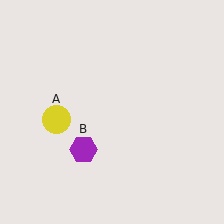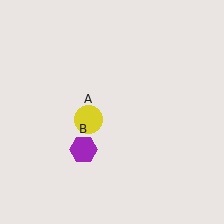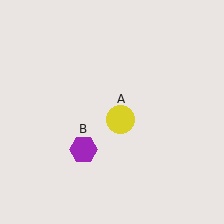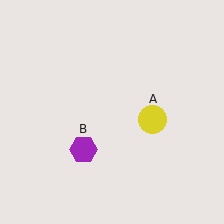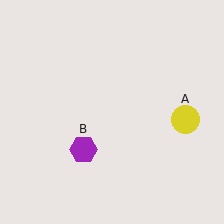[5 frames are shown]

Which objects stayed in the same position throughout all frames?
Purple hexagon (object B) remained stationary.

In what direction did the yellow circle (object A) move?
The yellow circle (object A) moved right.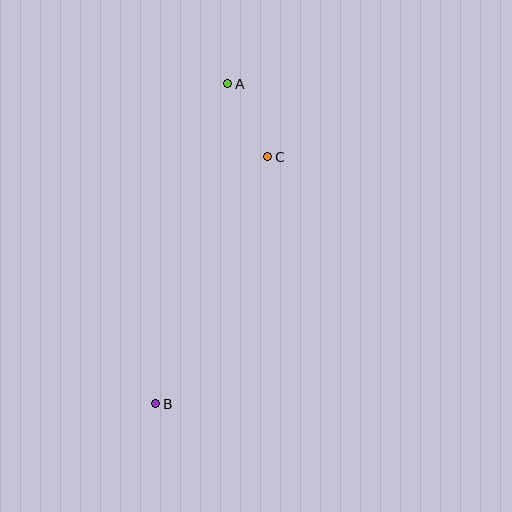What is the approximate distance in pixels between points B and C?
The distance between B and C is approximately 271 pixels.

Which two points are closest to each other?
Points A and C are closest to each other.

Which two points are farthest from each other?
Points A and B are farthest from each other.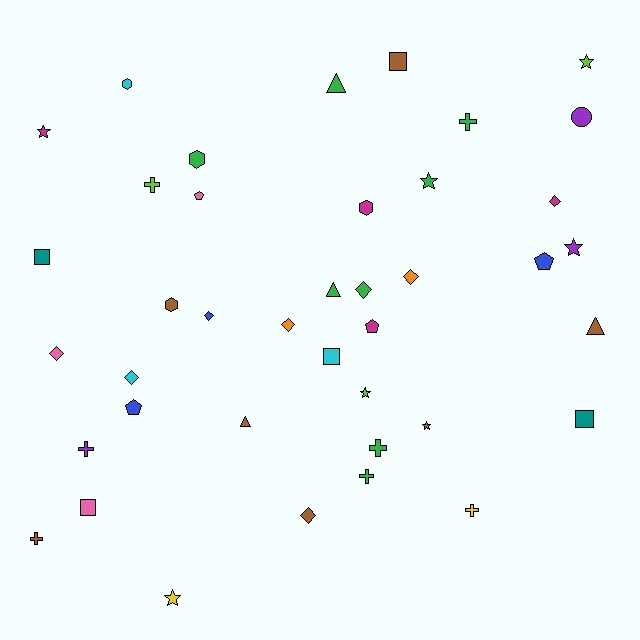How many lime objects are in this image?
There are 3 lime objects.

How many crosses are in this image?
There are 7 crosses.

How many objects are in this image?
There are 40 objects.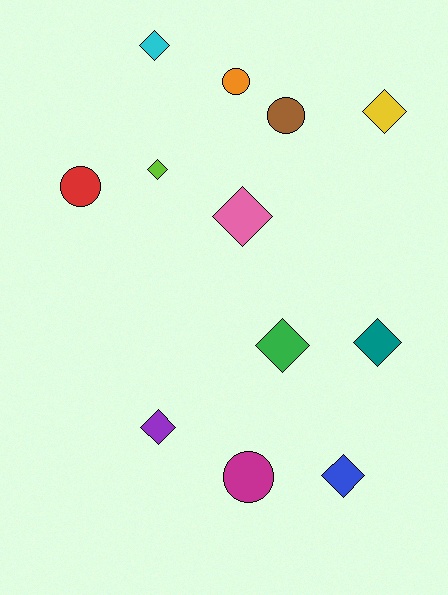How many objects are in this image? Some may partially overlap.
There are 12 objects.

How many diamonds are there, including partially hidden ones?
There are 8 diamonds.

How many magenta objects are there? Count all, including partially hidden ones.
There is 1 magenta object.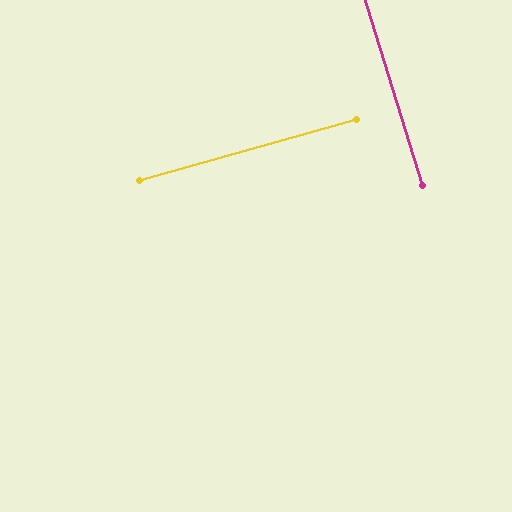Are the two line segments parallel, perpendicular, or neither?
Perpendicular — they meet at approximately 89°.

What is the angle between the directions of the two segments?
Approximately 89 degrees.